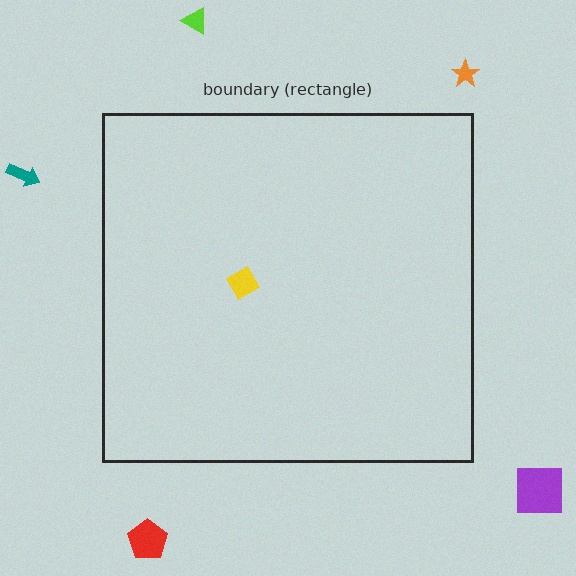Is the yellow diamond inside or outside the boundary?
Inside.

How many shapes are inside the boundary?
1 inside, 5 outside.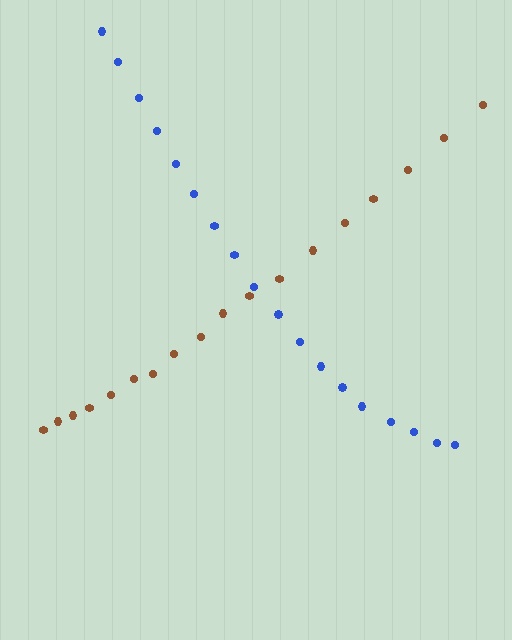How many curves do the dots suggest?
There are 2 distinct paths.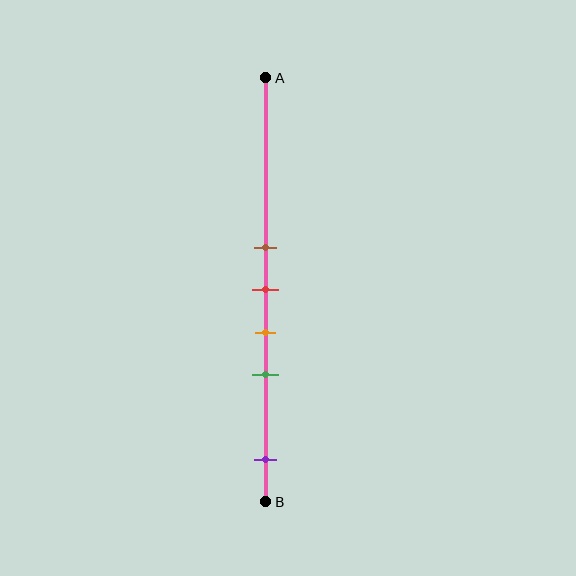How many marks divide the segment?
There are 5 marks dividing the segment.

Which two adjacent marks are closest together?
The brown and red marks are the closest adjacent pair.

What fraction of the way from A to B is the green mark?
The green mark is approximately 70% (0.7) of the way from A to B.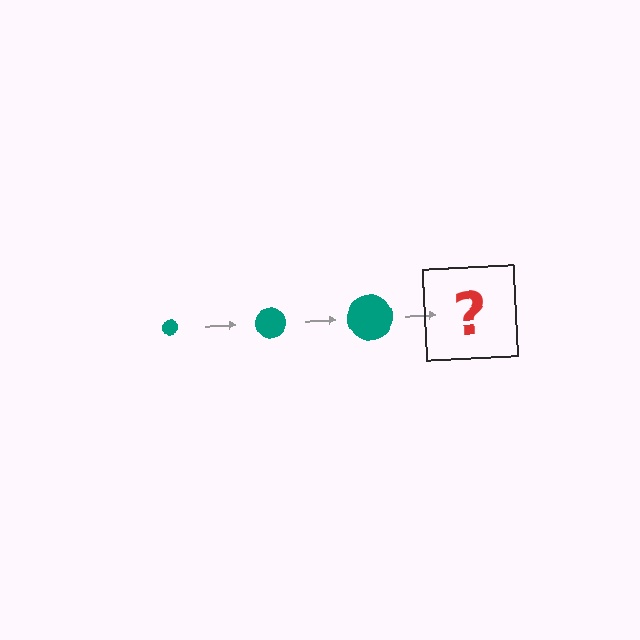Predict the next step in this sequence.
The next step is a teal circle, larger than the previous one.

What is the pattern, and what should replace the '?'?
The pattern is that the circle gets progressively larger each step. The '?' should be a teal circle, larger than the previous one.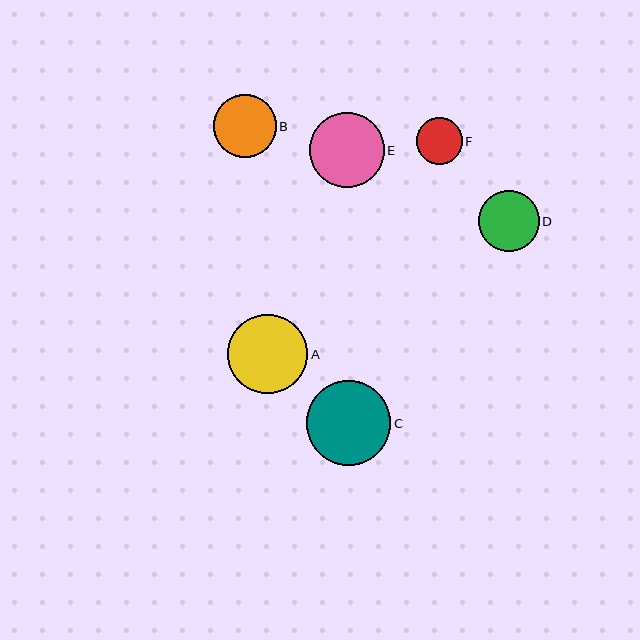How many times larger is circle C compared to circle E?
Circle C is approximately 1.1 times the size of circle E.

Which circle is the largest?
Circle C is the largest with a size of approximately 85 pixels.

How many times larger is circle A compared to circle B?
Circle A is approximately 1.3 times the size of circle B.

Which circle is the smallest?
Circle F is the smallest with a size of approximately 46 pixels.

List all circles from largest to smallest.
From largest to smallest: C, A, E, B, D, F.